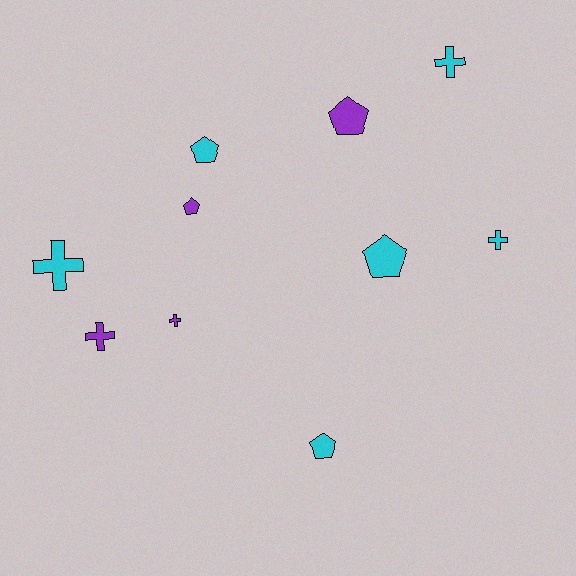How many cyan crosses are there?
There are 3 cyan crosses.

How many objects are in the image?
There are 10 objects.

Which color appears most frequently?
Cyan, with 6 objects.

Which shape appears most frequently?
Cross, with 5 objects.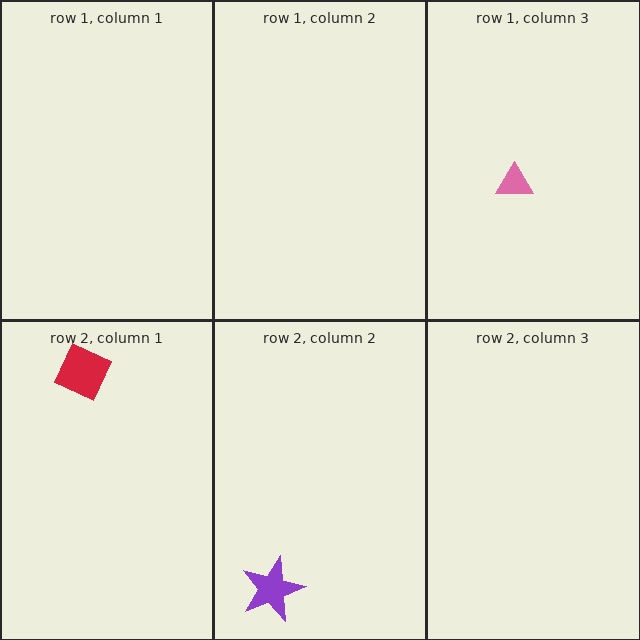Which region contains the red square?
The row 2, column 1 region.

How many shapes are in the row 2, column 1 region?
1.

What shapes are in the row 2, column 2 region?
The purple star.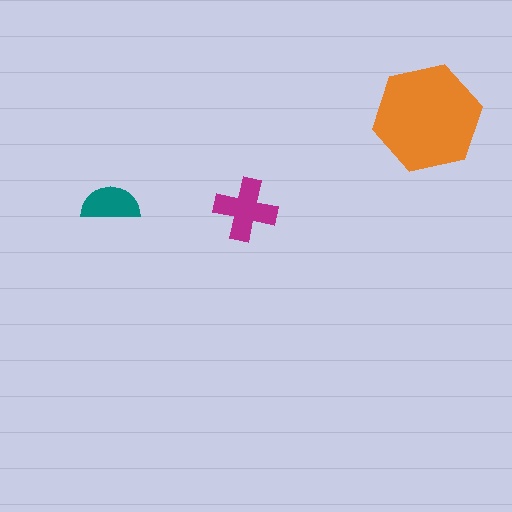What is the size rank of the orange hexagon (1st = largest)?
1st.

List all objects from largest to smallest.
The orange hexagon, the magenta cross, the teal semicircle.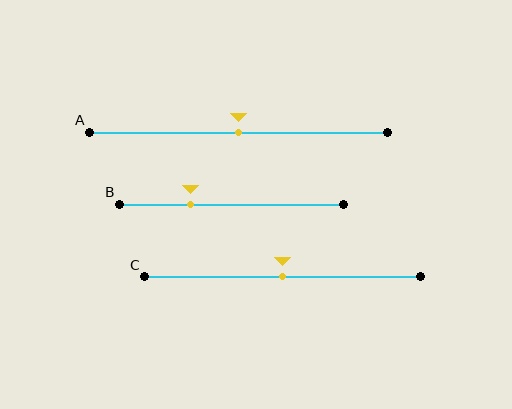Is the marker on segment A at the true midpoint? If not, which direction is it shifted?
Yes, the marker on segment A is at the true midpoint.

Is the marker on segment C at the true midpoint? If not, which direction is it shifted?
Yes, the marker on segment C is at the true midpoint.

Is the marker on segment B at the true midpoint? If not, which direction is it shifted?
No, the marker on segment B is shifted to the left by about 18% of the segment length.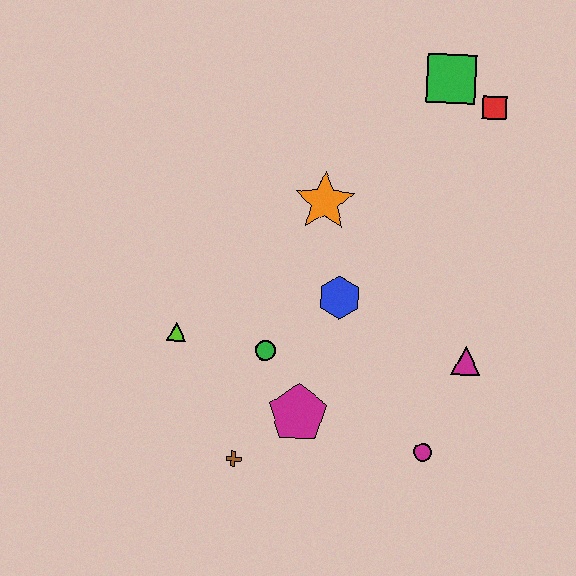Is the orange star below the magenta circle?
No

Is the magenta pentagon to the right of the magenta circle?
No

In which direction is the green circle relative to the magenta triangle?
The green circle is to the left of the magenta triangle.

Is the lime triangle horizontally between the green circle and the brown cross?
No